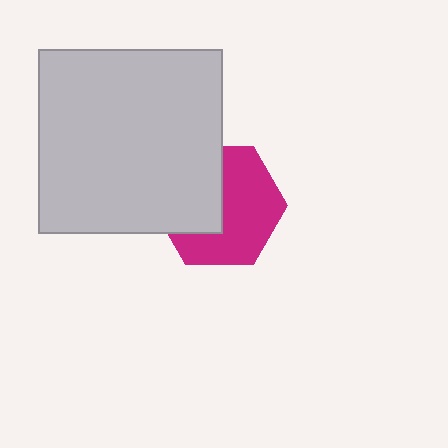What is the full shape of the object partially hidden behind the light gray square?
The partially hidden object is a magenta hexagon.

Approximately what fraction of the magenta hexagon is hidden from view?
Roughly 42% of the magenta hexagon is hidden behind the light gray square.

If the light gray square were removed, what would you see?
You would see the complete magenta hexagon.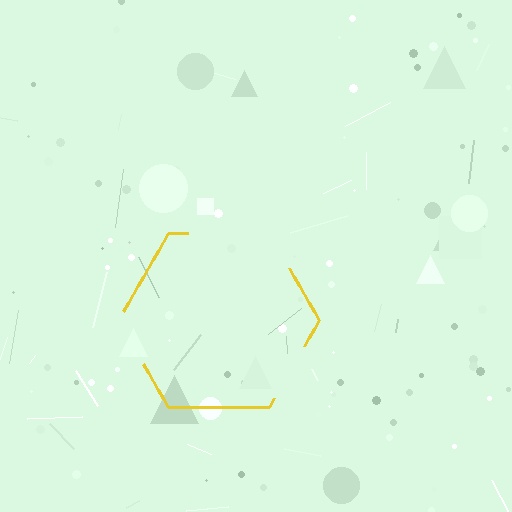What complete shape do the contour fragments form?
The contour fragments form a hexagon.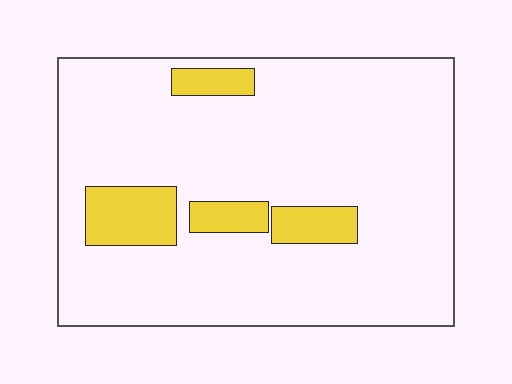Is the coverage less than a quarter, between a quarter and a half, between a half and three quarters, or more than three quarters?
Less than a quarter.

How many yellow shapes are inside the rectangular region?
4.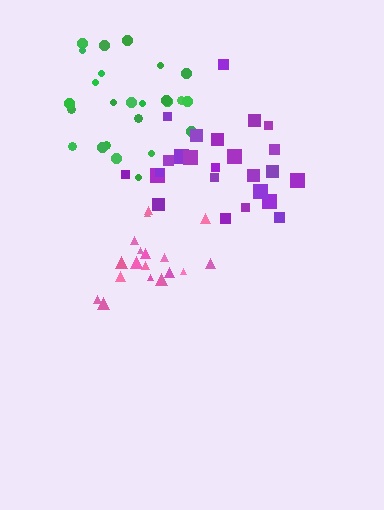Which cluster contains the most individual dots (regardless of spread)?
Green (27).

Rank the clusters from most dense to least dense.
pink, purple, green.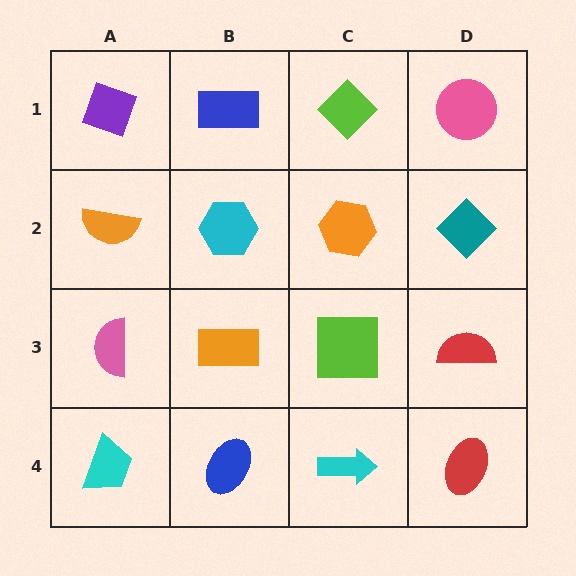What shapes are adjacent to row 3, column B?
A cyan hexagon (row 2, column B), a blue ellipse (row 4, column B), a pink semicircle (row 3, column A), a lime square (row 3, column C).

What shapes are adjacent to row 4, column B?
An orange rectangle (row 3, column B), a cyan trapezoid (row 4, column A), a cyan arrow (row 4, column C).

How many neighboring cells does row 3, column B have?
4.